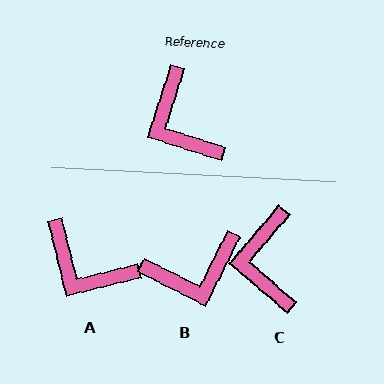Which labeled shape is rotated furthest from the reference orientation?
B, about 81 degrees away.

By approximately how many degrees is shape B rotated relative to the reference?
Approximately 81 degrees counter-clockwise.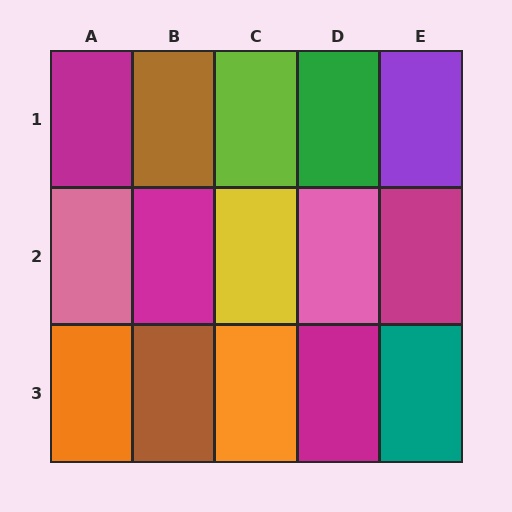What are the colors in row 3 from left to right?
Orange, brown, orange, magenta, teal.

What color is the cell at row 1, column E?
Purple.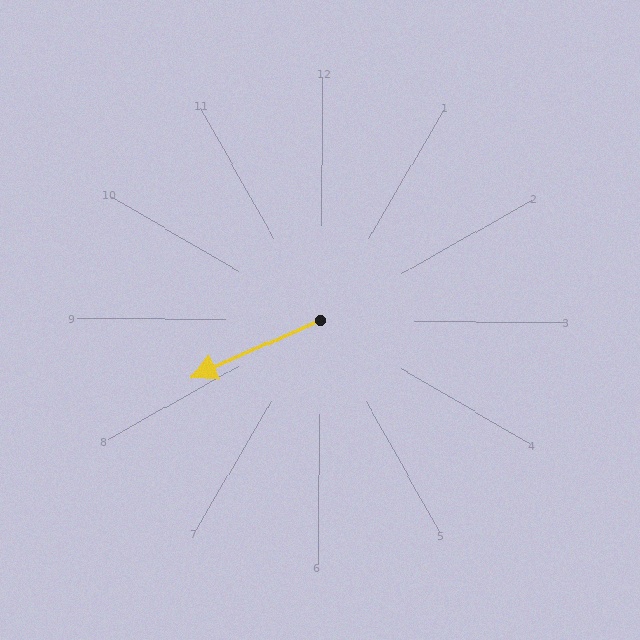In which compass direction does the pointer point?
Southwest.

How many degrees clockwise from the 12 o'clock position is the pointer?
Approximately 246 degrees.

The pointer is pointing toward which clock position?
Roughly 8 o'clock.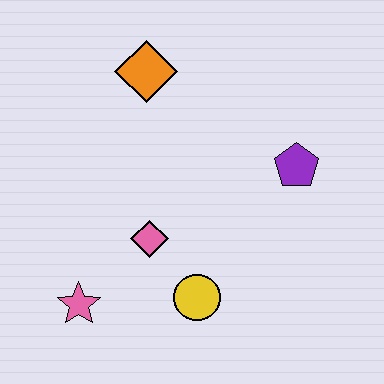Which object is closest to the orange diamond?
The pink diamond is closest to the orange diamond.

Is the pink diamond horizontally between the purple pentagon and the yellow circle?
No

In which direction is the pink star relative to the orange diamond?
The pink star is below the orange diamond.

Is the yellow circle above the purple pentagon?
No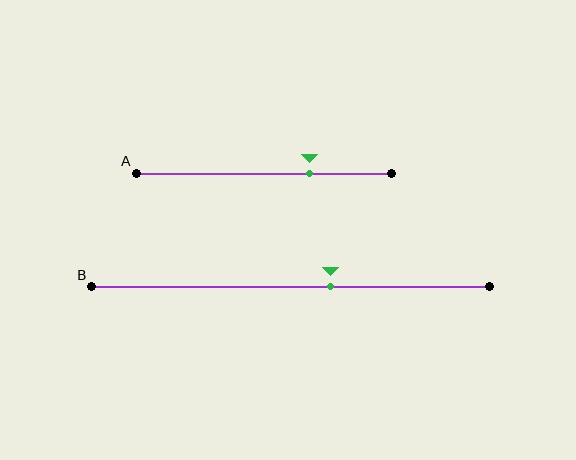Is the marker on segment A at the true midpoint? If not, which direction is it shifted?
No, the marker on segment A is shifted to the right by about 18% of the segment length.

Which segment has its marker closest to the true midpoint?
Segment B has its marker closest to the true midpoint.